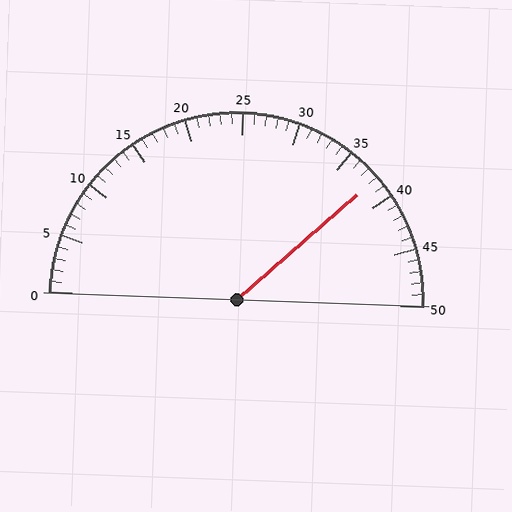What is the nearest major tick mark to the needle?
The nearest major tick mark is 40.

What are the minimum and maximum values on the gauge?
The gauge ranges from 0 to 50.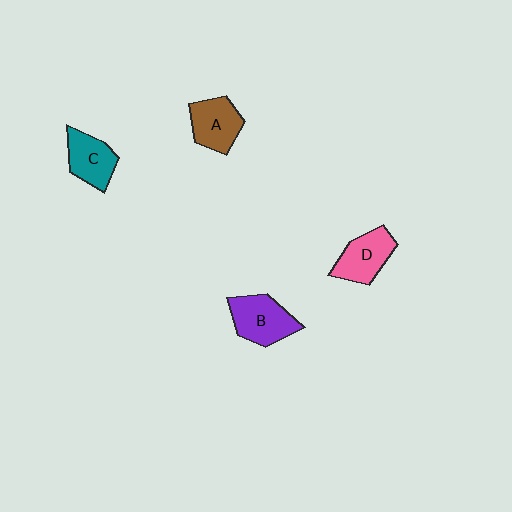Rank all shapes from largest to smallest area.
From largest to smallest: B (purple), D (pink), A (brown), C (teal).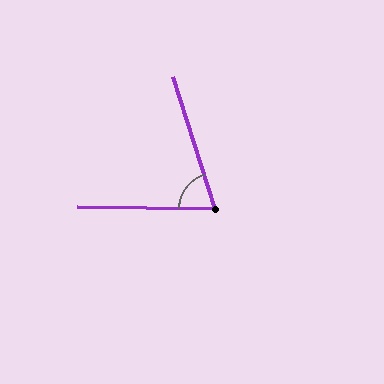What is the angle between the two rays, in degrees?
Approximately 72 degrees.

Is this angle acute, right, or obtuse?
It is acute.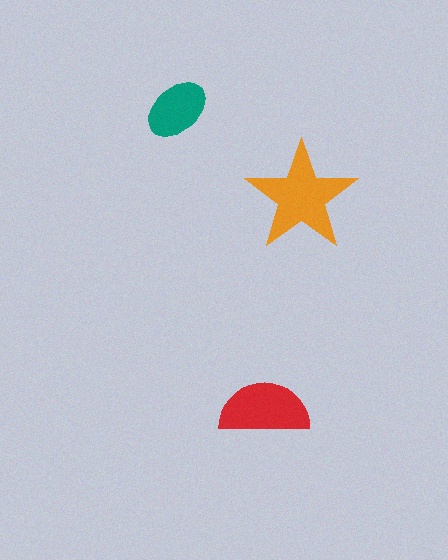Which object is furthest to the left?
The teal ellipse is leftmost.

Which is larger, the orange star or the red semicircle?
The orange star.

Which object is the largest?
The orange star.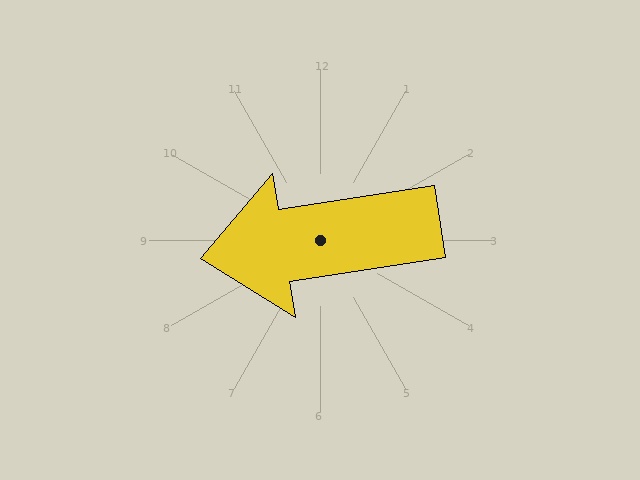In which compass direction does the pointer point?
West.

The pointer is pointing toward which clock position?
Roughly 9 o'clock.